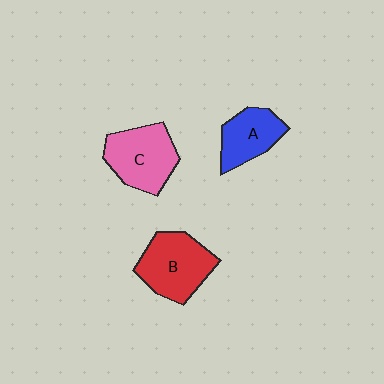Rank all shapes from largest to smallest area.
From largest to smallest: B (red), C (pink), A (blue).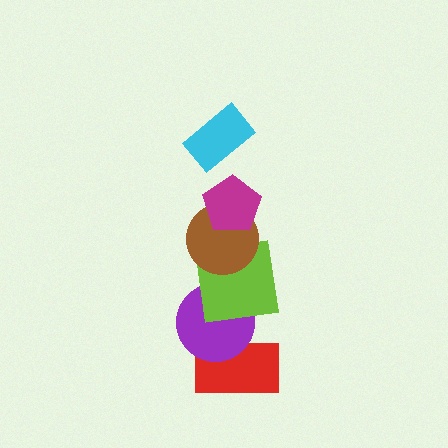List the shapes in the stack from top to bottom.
From top to bottom: the cyan rectangle, the magenta pentagon, the brown circle, the lime square, the purple circle, the red rectangle.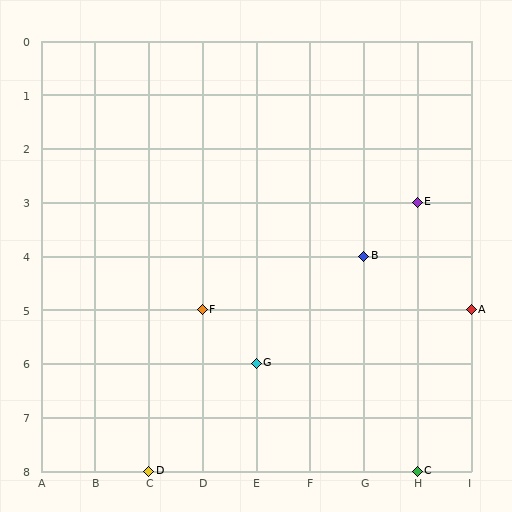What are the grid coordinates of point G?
Point G is at grid coordinates (E, 6).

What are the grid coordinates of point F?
Point F is at grid coordinates (D, 5).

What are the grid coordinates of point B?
Point B is at grid coordinates (G, 4).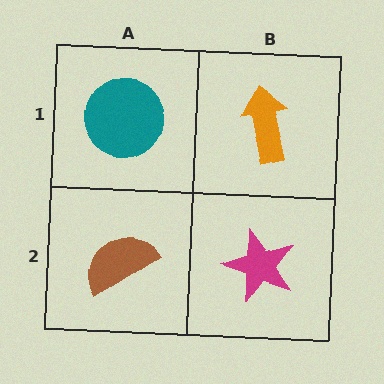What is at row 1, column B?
An orange arrow.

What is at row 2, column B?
A magenta star.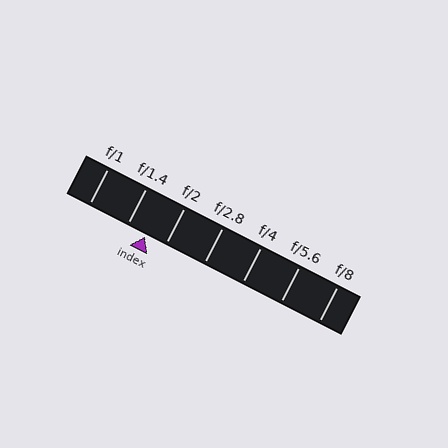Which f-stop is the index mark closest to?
The index mark is closest to f/2.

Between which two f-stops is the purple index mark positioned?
The index mark is between f/1.4 and f/2.